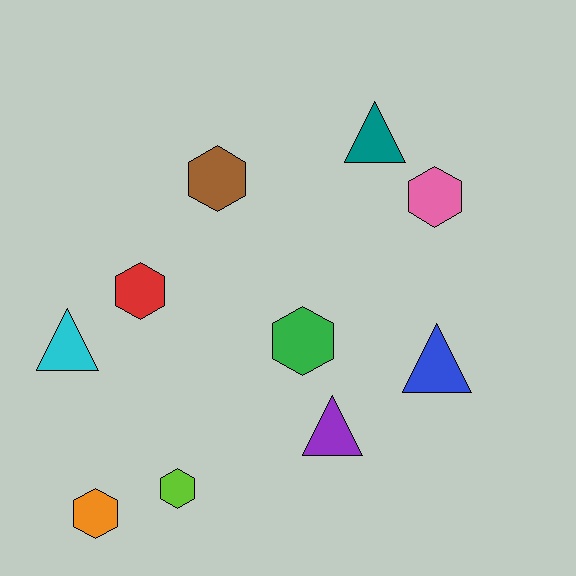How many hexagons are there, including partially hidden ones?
There are 6 hexagons.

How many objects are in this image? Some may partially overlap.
There are 10 objects.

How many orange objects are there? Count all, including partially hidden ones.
There is 1 orange object.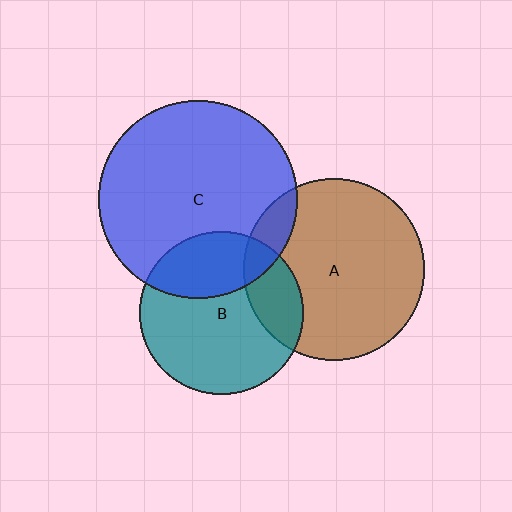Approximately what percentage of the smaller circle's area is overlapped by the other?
Approximately 20%.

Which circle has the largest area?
Circle C (blue).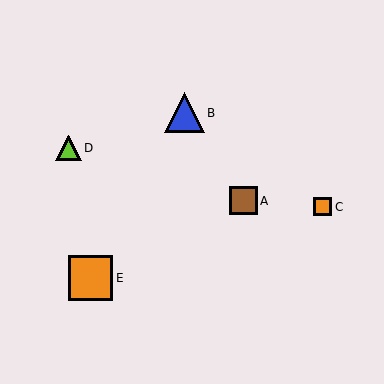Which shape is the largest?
The orange square (labeled E) is the largest.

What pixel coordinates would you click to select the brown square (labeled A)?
Click at (243, 201) to select the brown square A.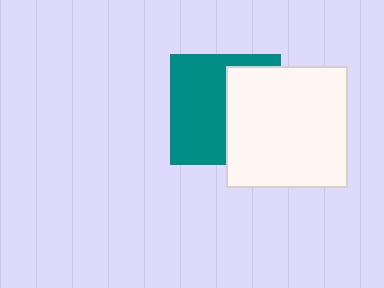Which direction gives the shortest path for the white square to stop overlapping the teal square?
Moving right gives the shortest separation.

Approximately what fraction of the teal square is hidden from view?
Roughly 45% of the teal square is hidden behind the white square.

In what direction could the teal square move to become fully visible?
The teal square could move left. That would shift it out from behind the white square entirely.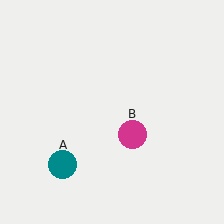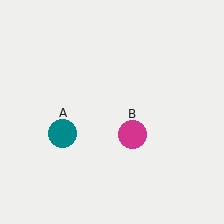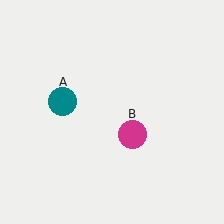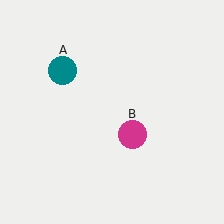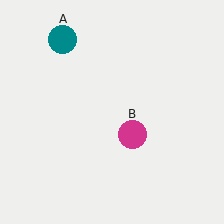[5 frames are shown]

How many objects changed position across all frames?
1 object changed position: teal circle (object A).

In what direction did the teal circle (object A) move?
The teal circle (object A) moved up.